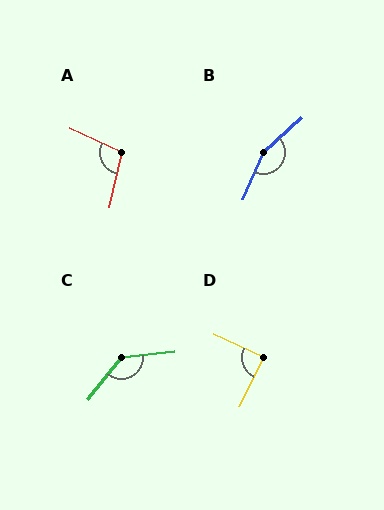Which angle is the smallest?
D, at approximately 88 degrees.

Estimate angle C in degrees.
Approximately 135 degrees.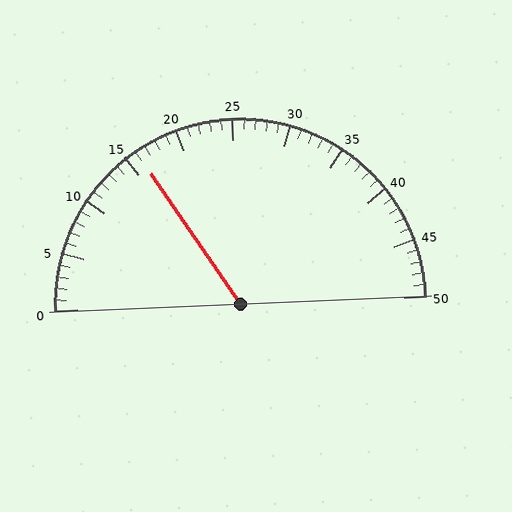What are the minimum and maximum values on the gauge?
The gauge ranges from 0 to 50.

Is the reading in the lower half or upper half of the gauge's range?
The reading is in the lower half of the range (0 to 50).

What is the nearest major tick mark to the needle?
The nearest major tick mark is 15.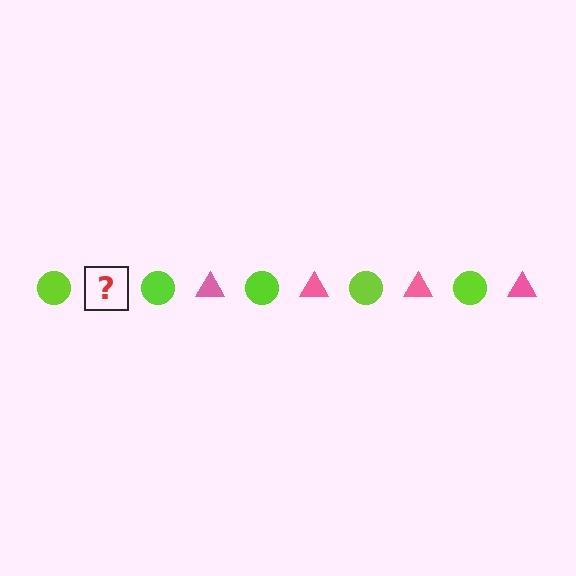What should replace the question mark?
The question mark should be replaced with a pink triangle.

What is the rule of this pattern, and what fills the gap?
The rule is that the pattern alternates between lime circle and pink triangle. The gap should be filled with a pink triangle.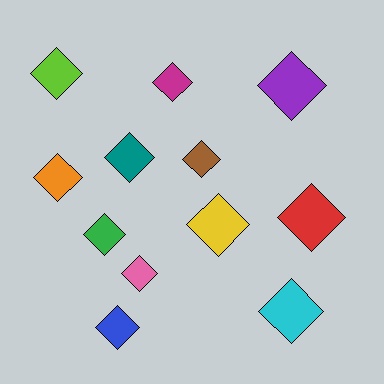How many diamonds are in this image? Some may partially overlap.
There are 12 diamonds.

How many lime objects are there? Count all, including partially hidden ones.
There is 1 lime object.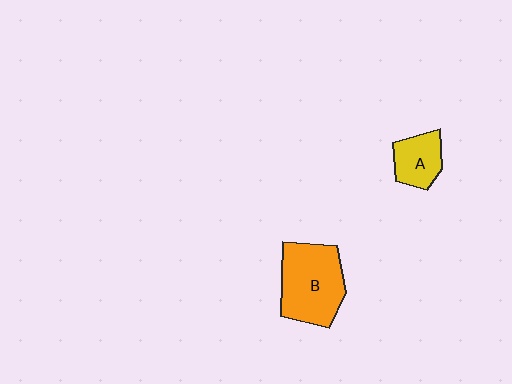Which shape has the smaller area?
Shape A (yellow).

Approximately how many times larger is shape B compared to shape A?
Approximately 2.0 times.